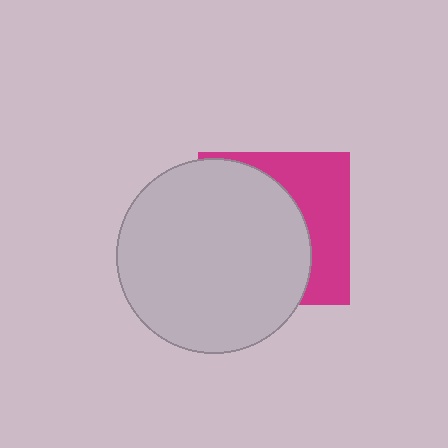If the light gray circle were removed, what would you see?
You would see the complete magenta square.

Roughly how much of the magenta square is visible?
A small part of it is visible (roughly 38%).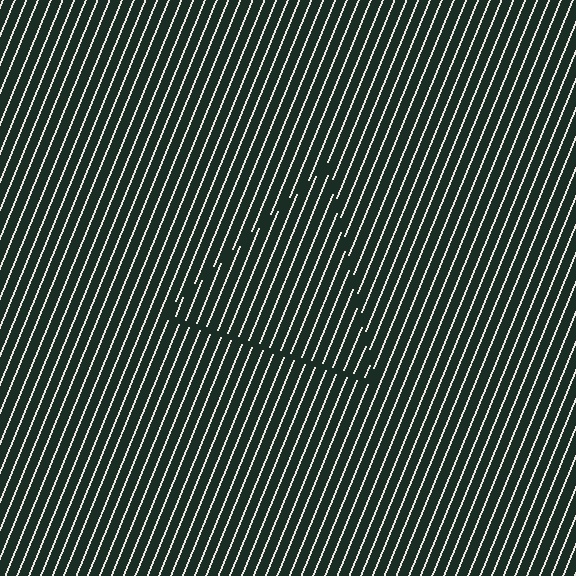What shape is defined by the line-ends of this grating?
An illusory triangle. The interior of the shape contains the same grating, shifted by half a period — the contour is defined by the phase discontinuity where line-ends from the inner and outer gratings abut.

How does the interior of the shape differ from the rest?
The interior of the shape contains the same grating, shifted by half a period — the contour is defined by the phase discontinuity where line-ends from the inner and outer gratings abut.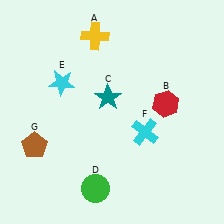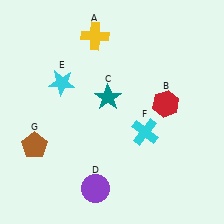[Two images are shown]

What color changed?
The circle (D) changed from green in Image 1 to purple in Image 2.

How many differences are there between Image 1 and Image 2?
There is 1 difference between the two images.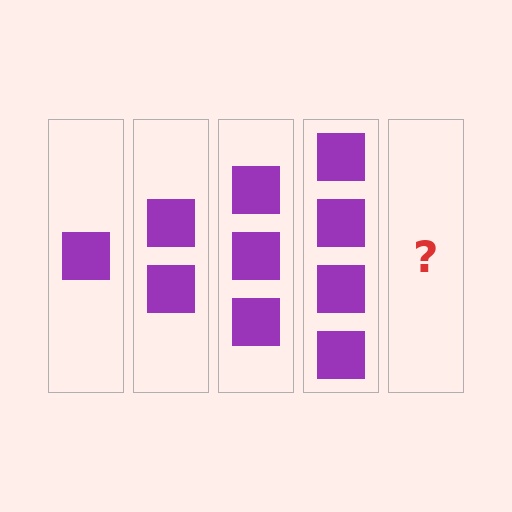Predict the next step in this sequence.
The next step is 5 squares.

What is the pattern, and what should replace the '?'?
The pattern is that each step adds one more square. The '?' should be 5 squares.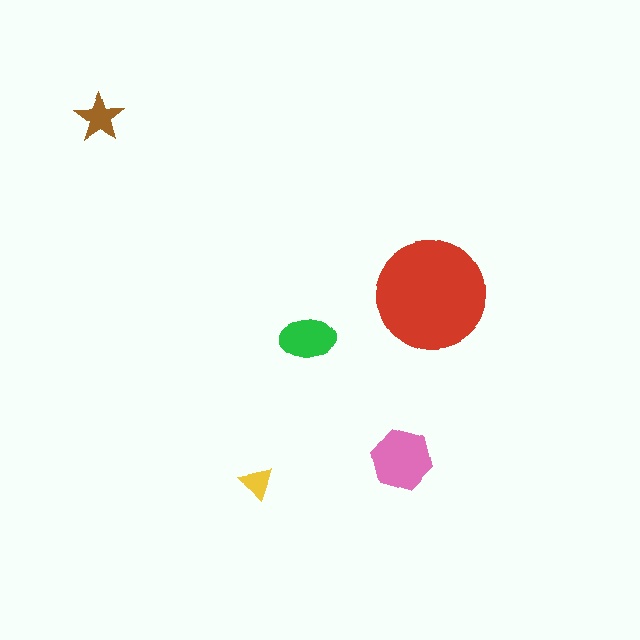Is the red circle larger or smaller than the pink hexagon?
Larger.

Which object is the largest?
The red circle.